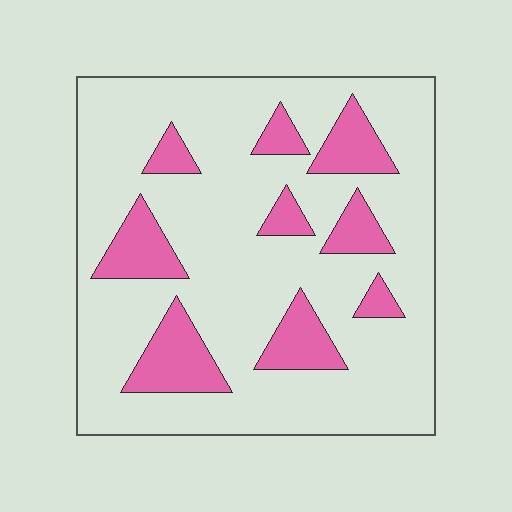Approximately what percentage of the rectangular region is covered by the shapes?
Approximately 20%.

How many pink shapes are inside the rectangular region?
9.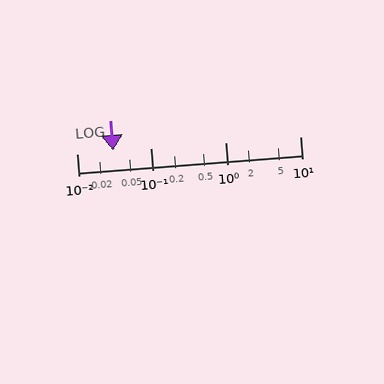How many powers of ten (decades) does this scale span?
The scale spans 3 decades, from 0.01 to 10.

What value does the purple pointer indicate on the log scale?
The pointer indicates approximately 0.031.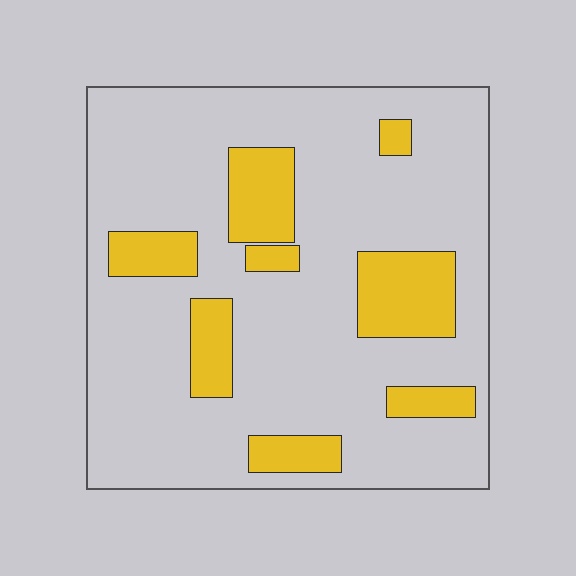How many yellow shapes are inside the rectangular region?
8.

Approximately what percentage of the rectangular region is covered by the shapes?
Approximately 20%.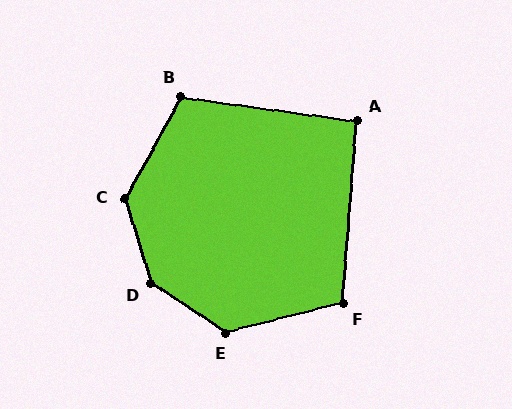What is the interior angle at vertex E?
Approximately 133 degrees (obtuse).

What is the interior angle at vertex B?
Approximately 111 degrees (obtuse).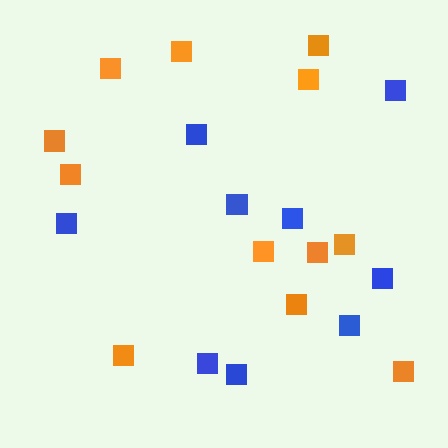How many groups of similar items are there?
There are 2 groups: one group of orange squares (12) and one group of blue squares (9).